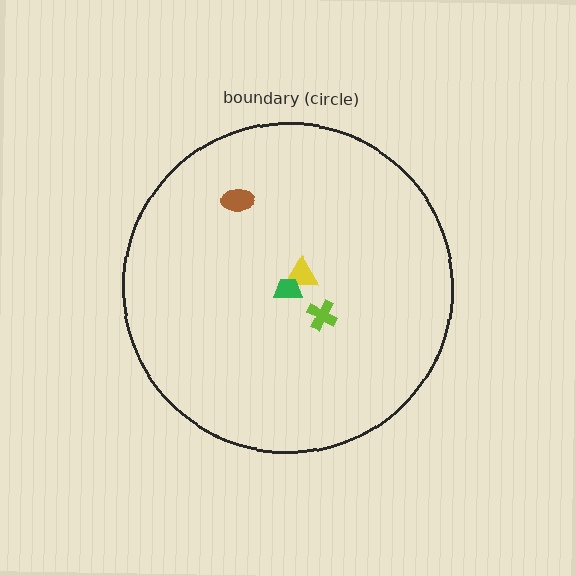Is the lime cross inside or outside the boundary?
Inside.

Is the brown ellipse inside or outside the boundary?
Inside.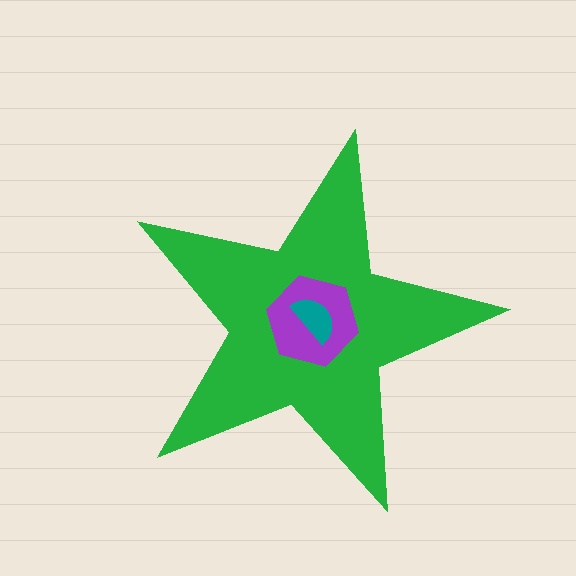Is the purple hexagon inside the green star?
Yes.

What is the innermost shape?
The teal semicircle.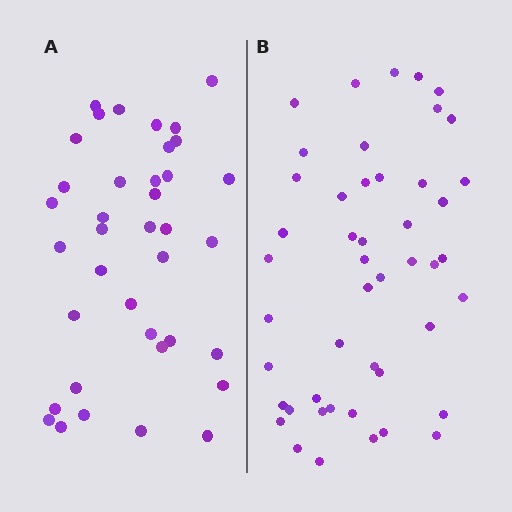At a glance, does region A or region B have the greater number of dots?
Region B (the right region) has more dots.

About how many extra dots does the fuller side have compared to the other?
Region B has roughly 8 or so more dots than region A.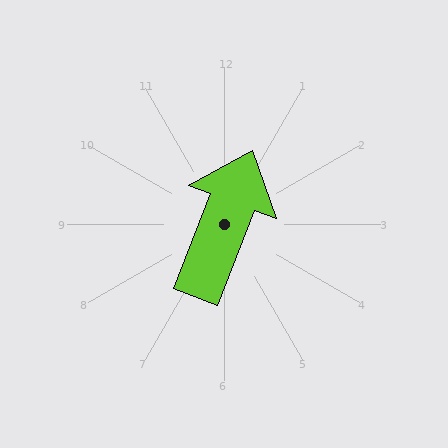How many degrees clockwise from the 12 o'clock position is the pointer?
Approximately 21 degrees.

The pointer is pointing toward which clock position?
Roughly 1 o'clock.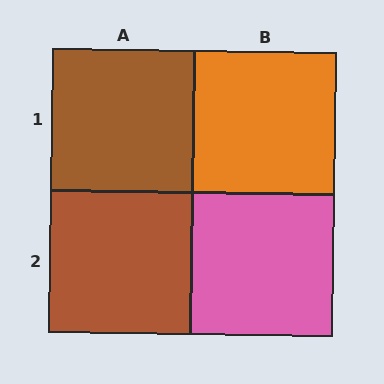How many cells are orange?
1 cell is orange.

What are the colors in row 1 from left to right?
Brown, orange.